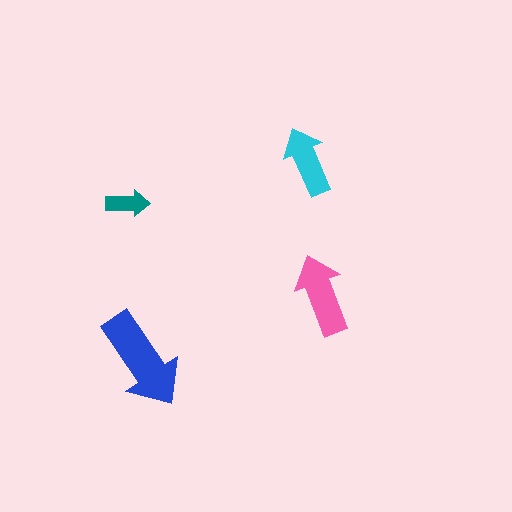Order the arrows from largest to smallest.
the blue one, the pink one, the cyan one, the teal one.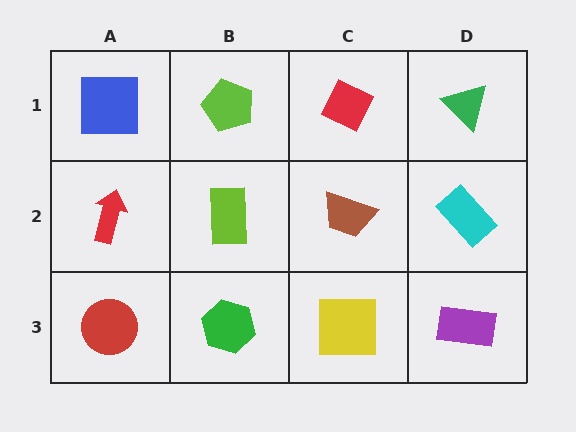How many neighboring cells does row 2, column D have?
3.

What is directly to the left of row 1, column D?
A red diamond.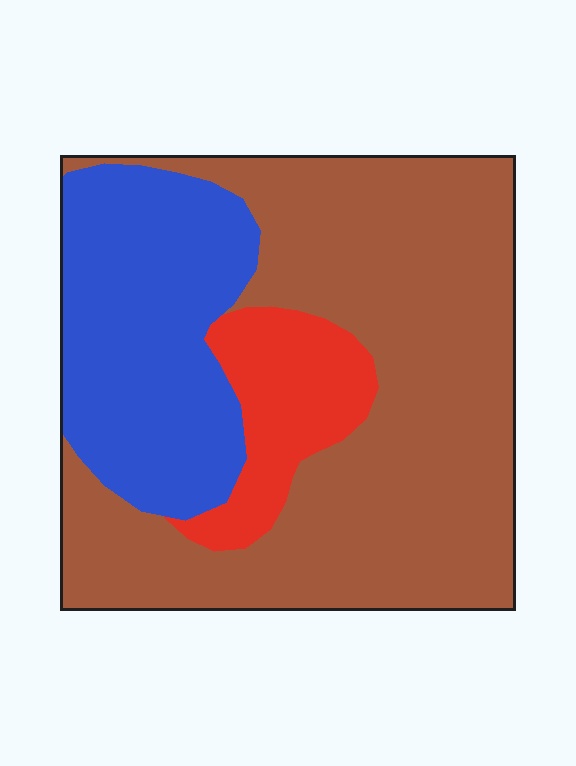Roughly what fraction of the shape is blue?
Blue takes up about one quarter (1/4) of the shape.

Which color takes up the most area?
Brown, at roughly 60%.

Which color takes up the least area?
Red, at roughly 10%.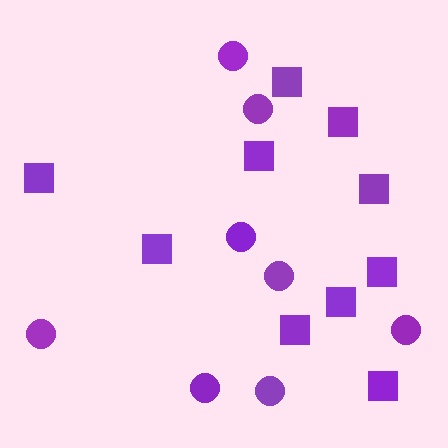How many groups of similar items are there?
There are 2 groups: one group of squares (10) and one group of circles (8).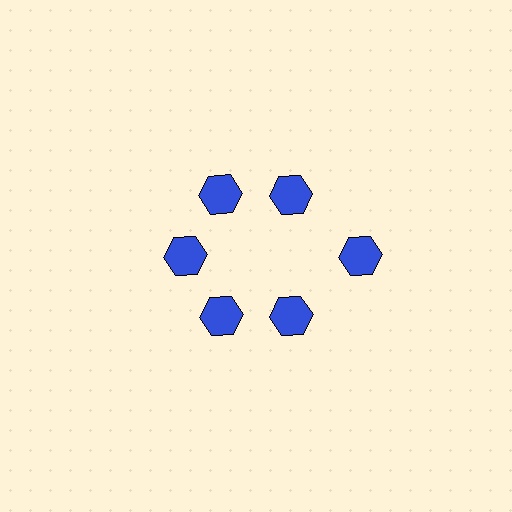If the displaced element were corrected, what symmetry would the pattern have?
It would have 6-fold rotational symmetry — the pattern would map onto itself every 60 degrees.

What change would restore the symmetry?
The symmetry would be restored by moving it inward, back onto the ring so that all 6 hexagons sit at equal angles and equal distance from the center.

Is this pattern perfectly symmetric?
No. The 6 blue hexagons are arranged in a ring, but one element near the 3 o'clock position is pushed outward from the center, breaking the 6-fold rotational symmetry.